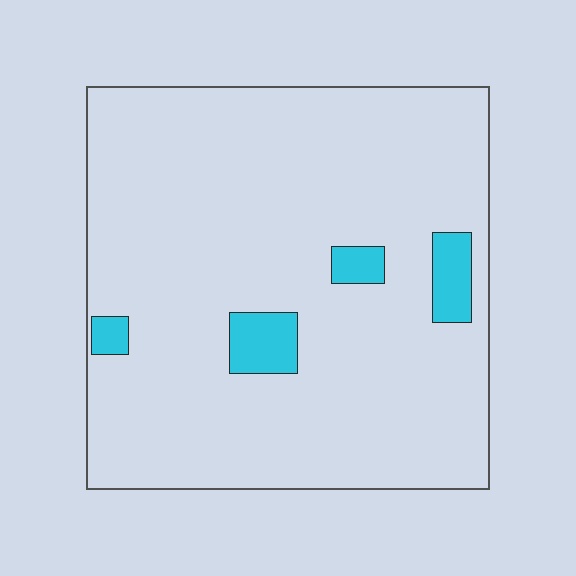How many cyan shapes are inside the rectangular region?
4.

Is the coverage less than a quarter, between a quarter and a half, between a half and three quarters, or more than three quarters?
Less than a quarter.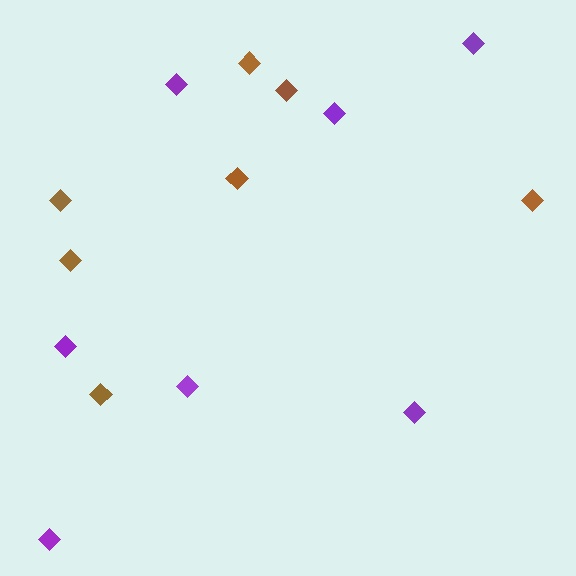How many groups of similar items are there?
There are 2 groups: one group of brown diamonds (7) and one group of purple diamonds (7).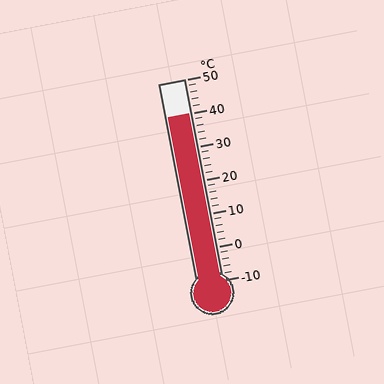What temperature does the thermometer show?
The thermometer shows approximately 40°C.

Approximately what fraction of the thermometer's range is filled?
The thermometer is filled to approximately 85% of its range.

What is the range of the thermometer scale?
The thermometer scale ranges from -10°C to 50°C.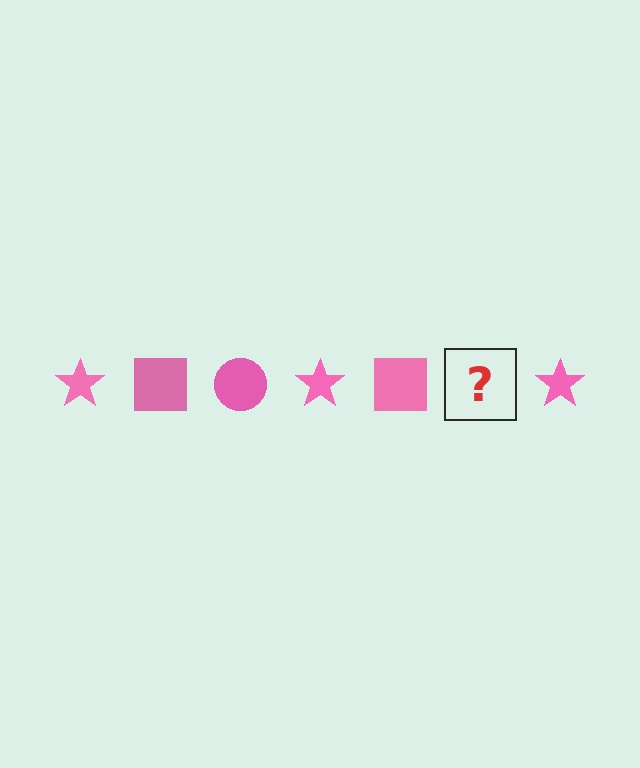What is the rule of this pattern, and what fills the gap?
The rule is that the pattern cycles through star, square, circle shapes in pink. The gap should be filled with a pink circle.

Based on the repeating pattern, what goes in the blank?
The blank should be a pink circle.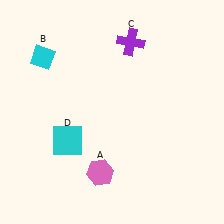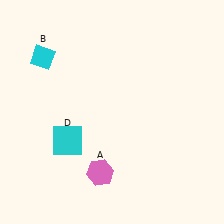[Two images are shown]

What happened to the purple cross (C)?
The purple cross (C) was removed in Image 2. It was in the top-right area of Image 1.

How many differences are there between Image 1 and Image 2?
There is 1 difference between the two images.